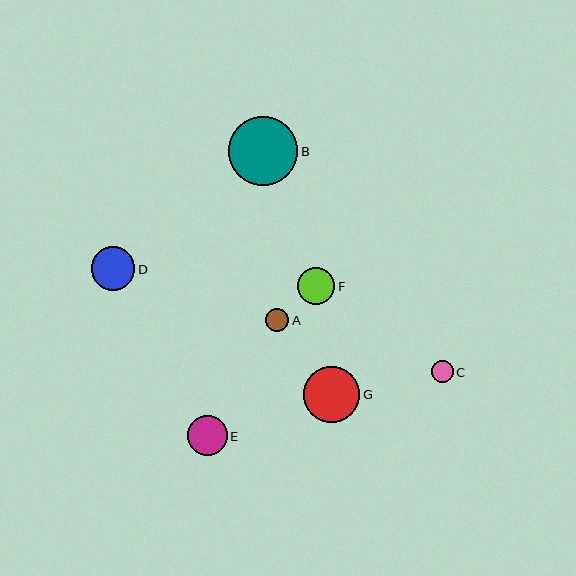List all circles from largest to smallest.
From largest to smallest: B, G, D, E, F, A, C.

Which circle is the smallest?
Circle C is the smallest with a size of approximately 22 pixels.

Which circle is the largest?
Circle B is the largest with a size of approximately 69 pixels.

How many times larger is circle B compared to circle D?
Circle B is approximately 1.6 times the size of circle D.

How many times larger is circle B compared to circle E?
Circle B is approximately 1.7 times the size of circle E.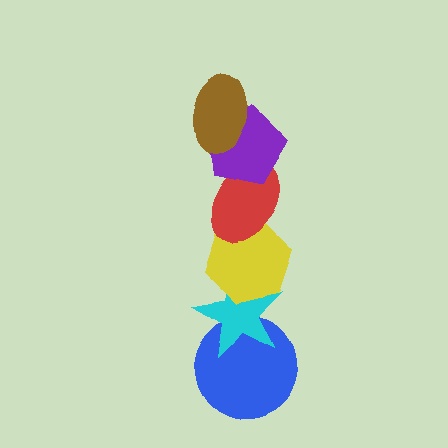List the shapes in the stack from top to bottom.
From top to bottom: the brown ellipse, the purple pentagon, the red ellipse, the yellow hexagon, the cyan star, the blue circle.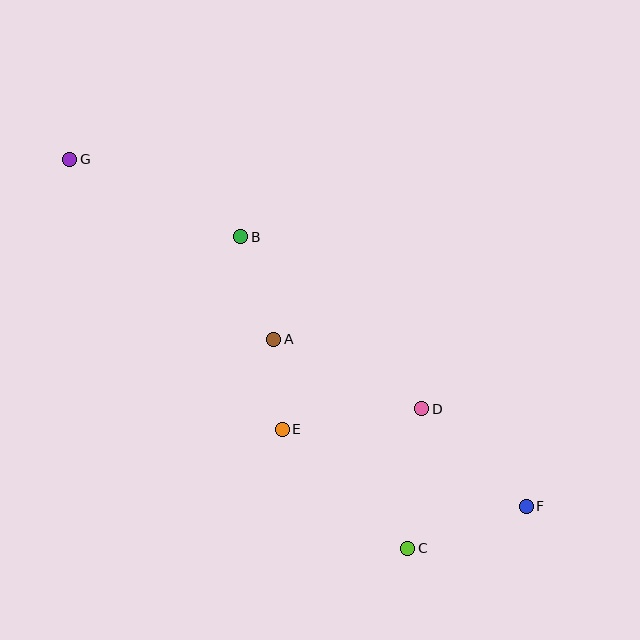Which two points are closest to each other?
Points A and E are closest to each other.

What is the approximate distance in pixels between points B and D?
The distance between B and D is approximately 250 pixels.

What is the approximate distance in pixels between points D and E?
The distance between D and E is approximately 141 pixels.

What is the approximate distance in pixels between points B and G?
The distance between B and G is approximately 188 pixels.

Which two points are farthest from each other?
Points F and G are farthest from each other.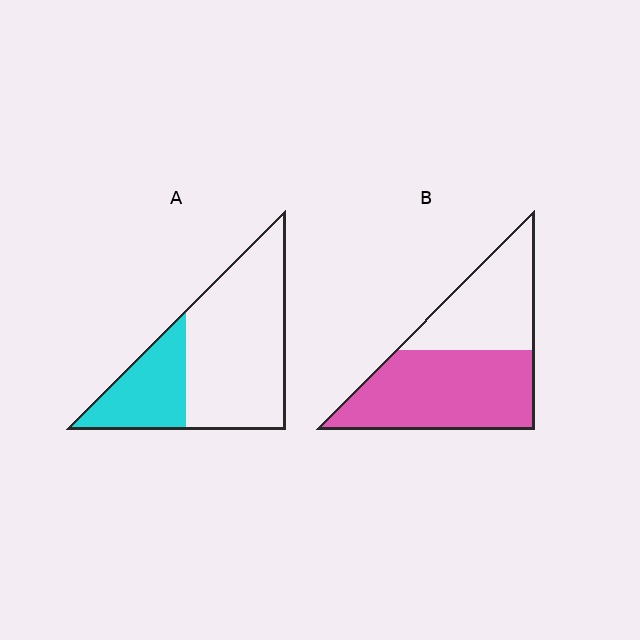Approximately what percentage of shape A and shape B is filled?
A is approximately 30% and B is approximately 60%.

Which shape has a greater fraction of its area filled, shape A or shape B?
Shape B.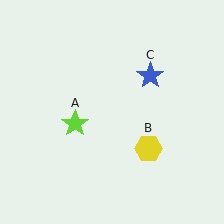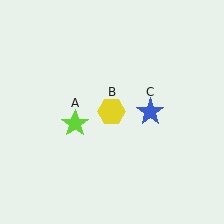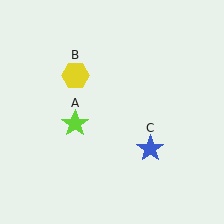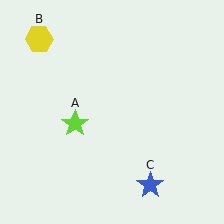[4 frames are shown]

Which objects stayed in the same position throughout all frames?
Lime star (object A) remained stationary.